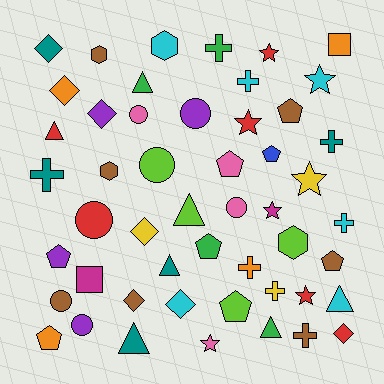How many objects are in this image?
There are 50 objects.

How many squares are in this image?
There are 2 squares.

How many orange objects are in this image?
There are 4 orange objects.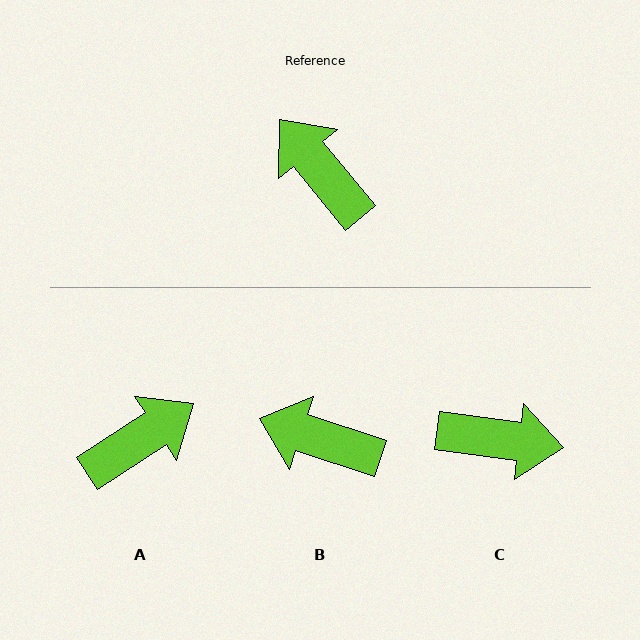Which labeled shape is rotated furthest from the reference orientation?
C, about 137 degrees away.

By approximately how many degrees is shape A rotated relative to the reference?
Approximately 96 degrees clockwise.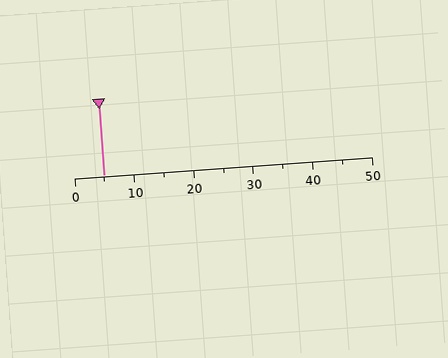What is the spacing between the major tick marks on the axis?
The major ticks are spaced 10 apart.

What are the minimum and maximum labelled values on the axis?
The axis runs from 0 to 50.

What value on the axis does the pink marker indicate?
The marker indicates approximately 5.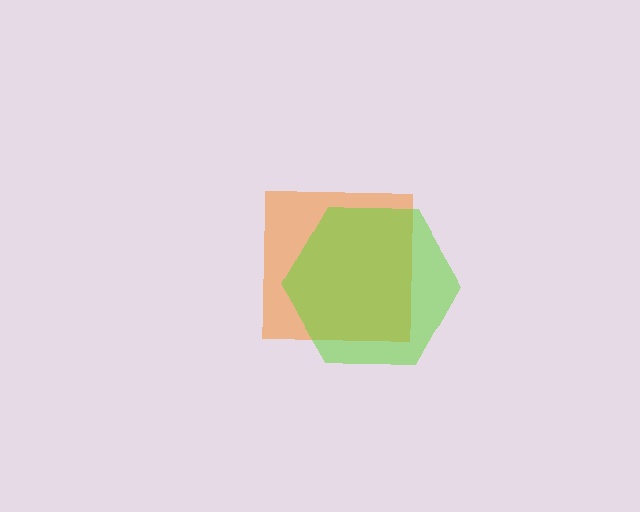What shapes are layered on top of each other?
The layered shapes are: an orange square, a lime hexagon.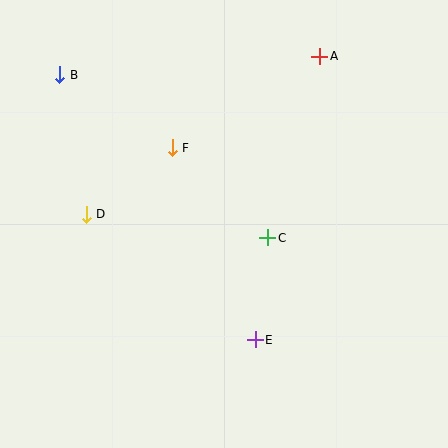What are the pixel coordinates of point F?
Point F is at (172, 148).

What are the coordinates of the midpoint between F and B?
The midpoint between F and B is at (116, 111).